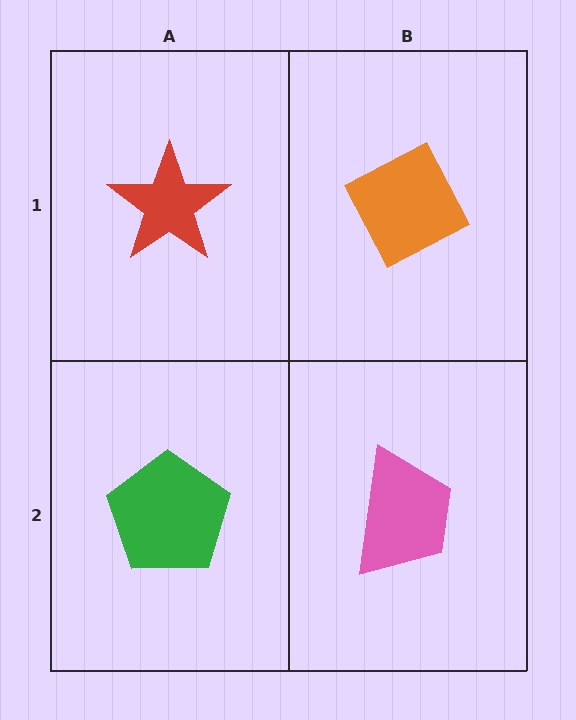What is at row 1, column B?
An orange diamond.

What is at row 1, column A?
A red star.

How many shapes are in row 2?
2 shapes.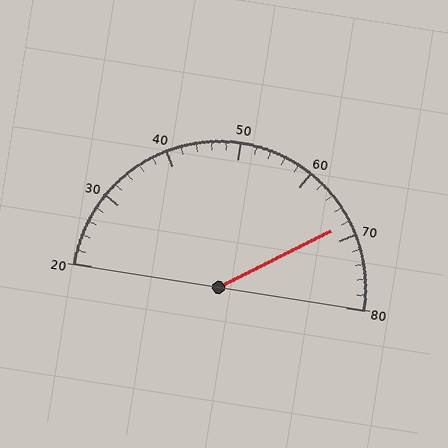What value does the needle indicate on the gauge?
The needle indicates approximately 68.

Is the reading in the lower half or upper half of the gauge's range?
The reading is in the upper half of the range (20 to 80).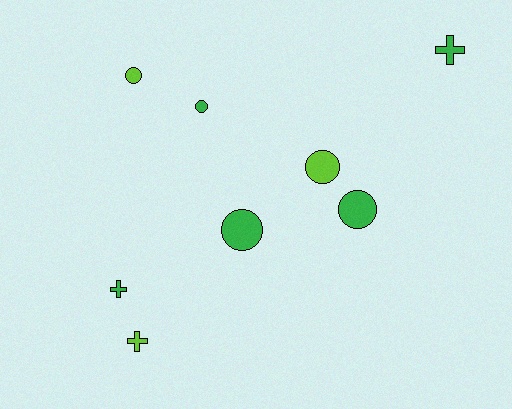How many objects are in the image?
There are 8 objects.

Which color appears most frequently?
Green, with 5 objects.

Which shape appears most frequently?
Circle, with 5 objects.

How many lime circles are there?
There are 2 lime circles.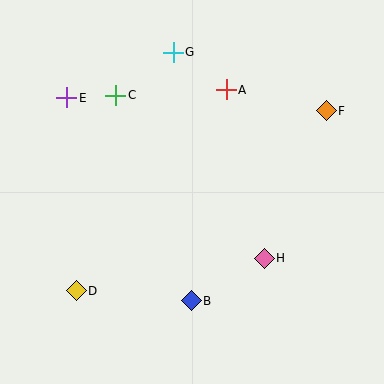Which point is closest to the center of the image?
Point H at (264, 258) is closest to the center.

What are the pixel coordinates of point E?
Point E is at (67, 98).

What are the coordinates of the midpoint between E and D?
The midpoint between E and D is at (72, 194).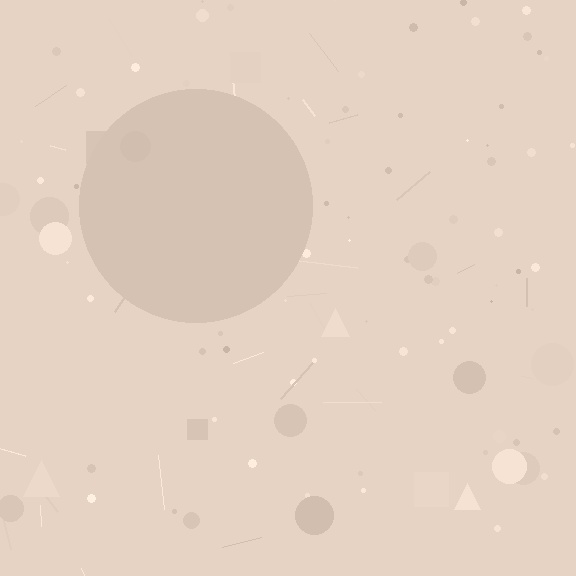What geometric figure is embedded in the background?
A circle is embedded in the background.